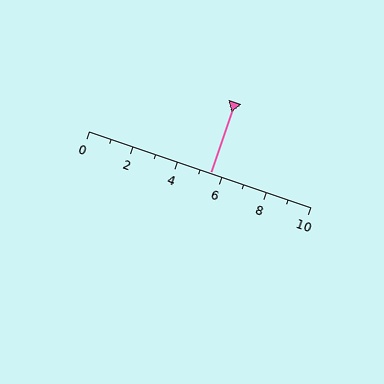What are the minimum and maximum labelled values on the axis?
The axis runs from 0 to 10.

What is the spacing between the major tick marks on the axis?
The major ticks are spaced 2 apart.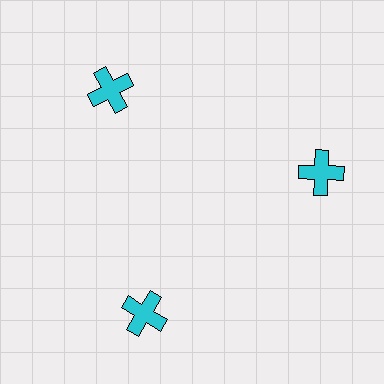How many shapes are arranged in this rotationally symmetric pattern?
There are 3 shapes, arranged in 3 groups of 1.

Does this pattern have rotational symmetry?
Yes, this pattern has 3-fold rotational symmetry. It looks the same after rotating 120 degrees around the center.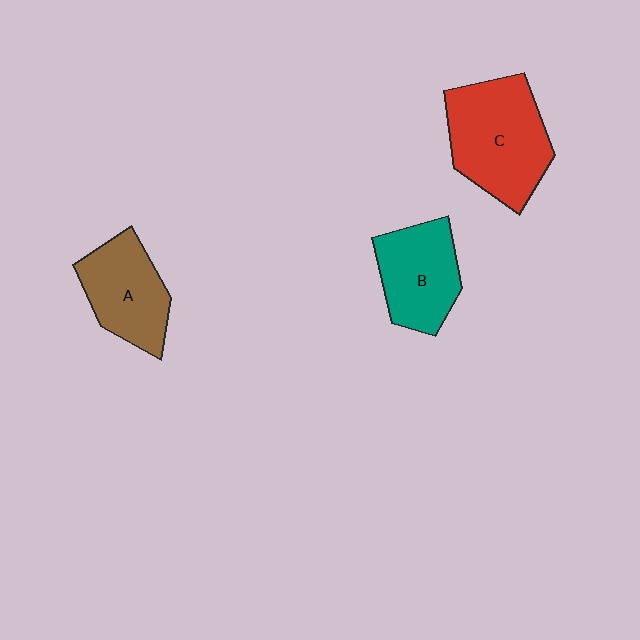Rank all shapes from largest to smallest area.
From largest to smallest: C (red), B (teal), A (brown).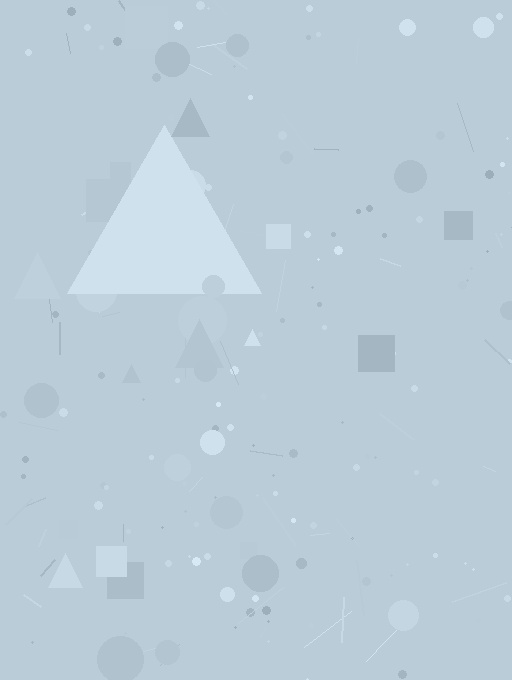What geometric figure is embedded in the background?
A triangle is embedded in the background.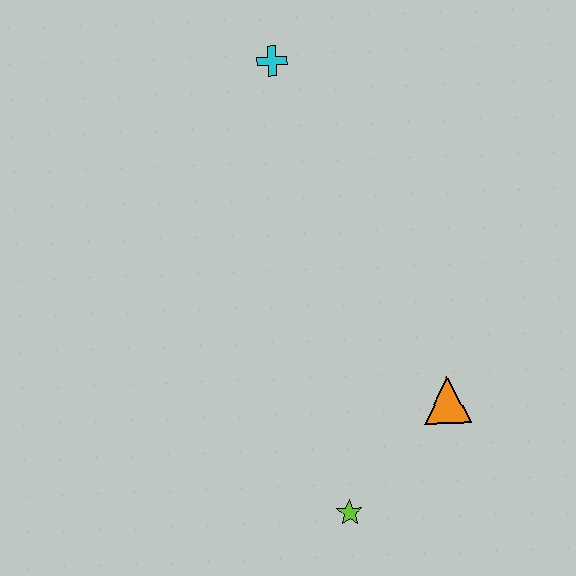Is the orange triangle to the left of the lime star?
No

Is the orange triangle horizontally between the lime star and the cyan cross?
No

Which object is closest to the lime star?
The orange triangle is closest to the lime star.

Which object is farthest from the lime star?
The cyan cross is farthest from the lime star.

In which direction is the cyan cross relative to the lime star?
The cyan cross is above the lime star.